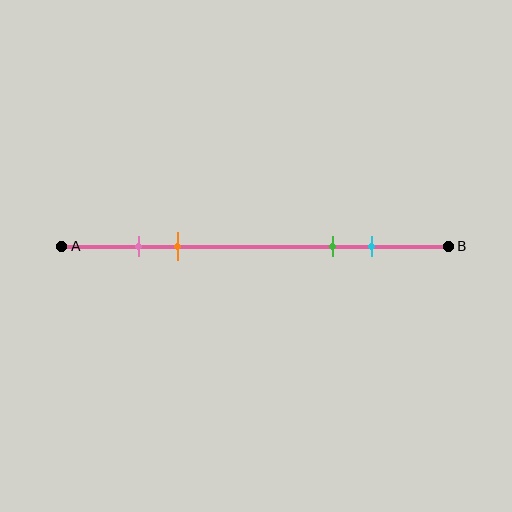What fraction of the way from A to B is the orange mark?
The orange mark is approximately 30% (0.3) of the way from A to B.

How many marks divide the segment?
There are 4 marks dividing the segment.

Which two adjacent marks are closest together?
The pink and orange marks are the closest adjacent pair.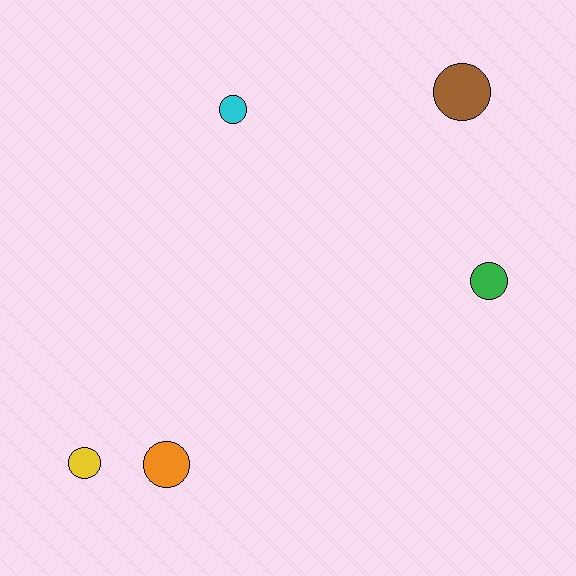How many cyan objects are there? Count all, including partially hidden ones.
There is 1 cyan object.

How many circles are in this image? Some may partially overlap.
There are 5 circles.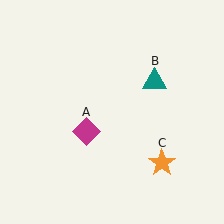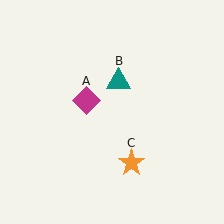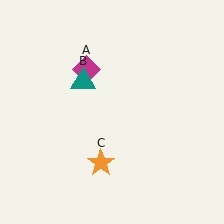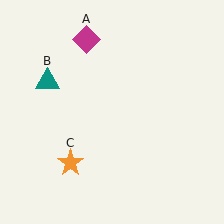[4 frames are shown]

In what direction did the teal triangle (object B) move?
The teal triangle (object B) moved left.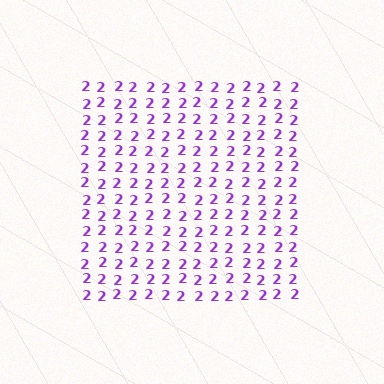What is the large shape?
The large shape is a square.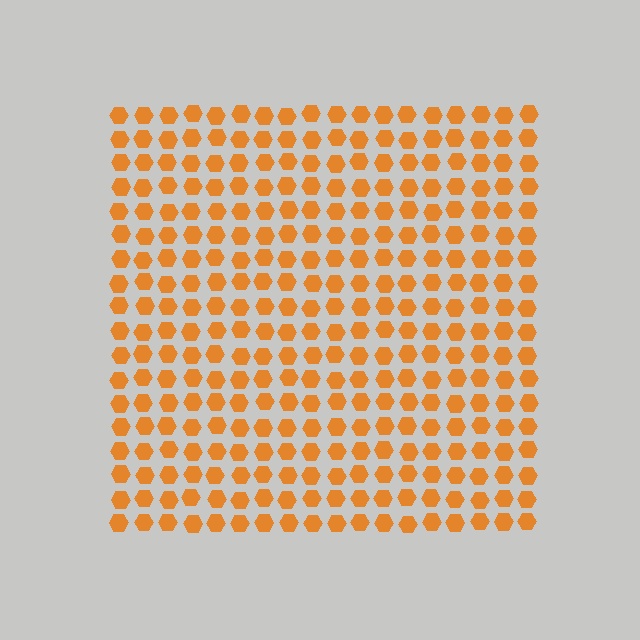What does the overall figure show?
The overall figure shows a square.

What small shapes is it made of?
It is made of small hexagons.